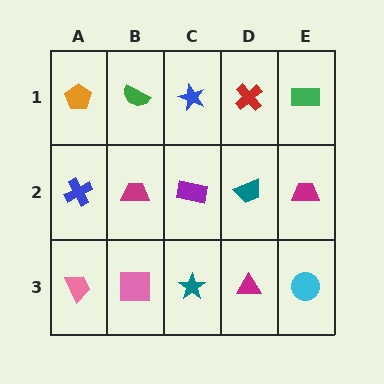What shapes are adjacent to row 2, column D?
A red cross (row 1, column D), a magenta triangle (row 3, column D), a purple rectangle (row 2, column C), a magenta trapezoid (row 2, column E).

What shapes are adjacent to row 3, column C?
A purple rectangle (row 2, column C), a pink square (row 3, column B), a magenta triangle (row 3, column D).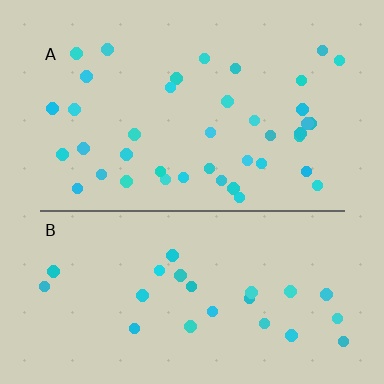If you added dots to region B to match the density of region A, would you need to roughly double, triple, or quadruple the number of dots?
Approximately double.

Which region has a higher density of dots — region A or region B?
A (the top).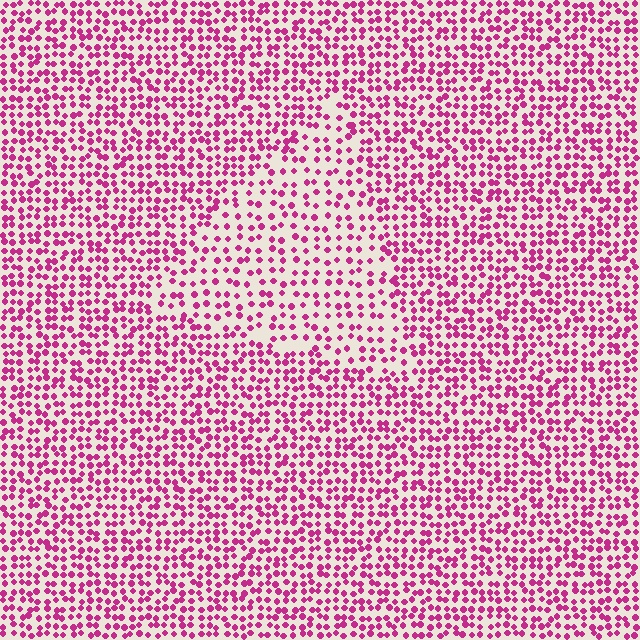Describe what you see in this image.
The image contains small magenta elements arranged at two different densities. A triangle-shaped region is visible where the elements are less densely packed than the surrounding area.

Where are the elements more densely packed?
The elements are more densely packed outside the triangle boundary.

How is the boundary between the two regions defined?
The boundary is defined by a change in element density (approximately 1.7x ratio). All elements are the same color, size, and shape.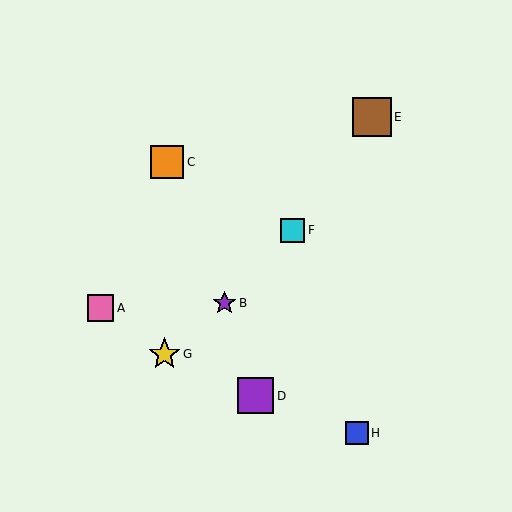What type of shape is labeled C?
Shape C is an orange square.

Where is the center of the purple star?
The center of the purple star is at (225, 303).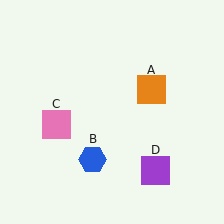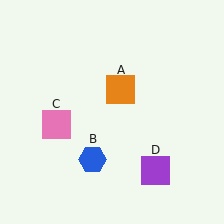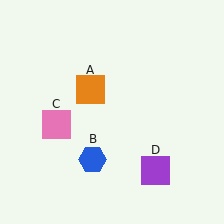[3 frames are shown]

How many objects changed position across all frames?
1 object changed position: orange square (object A).